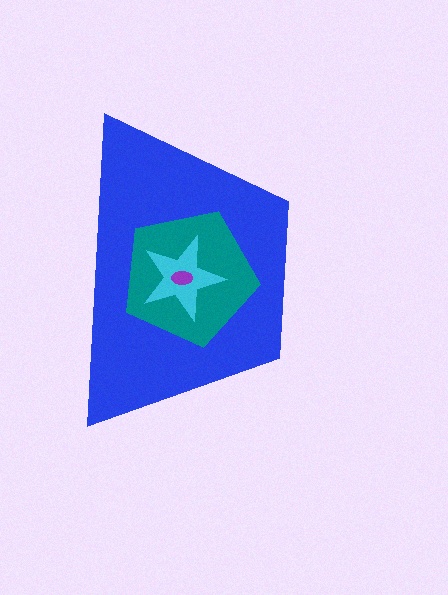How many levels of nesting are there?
4.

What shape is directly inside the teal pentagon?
The cyan star.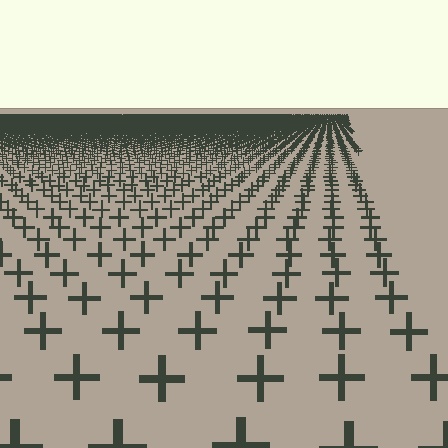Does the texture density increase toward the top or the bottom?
Density increases toward the top.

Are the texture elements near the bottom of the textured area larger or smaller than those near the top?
Larger. Near the bottom, elements are closer to the viewer and appear at a bigger on-screen size.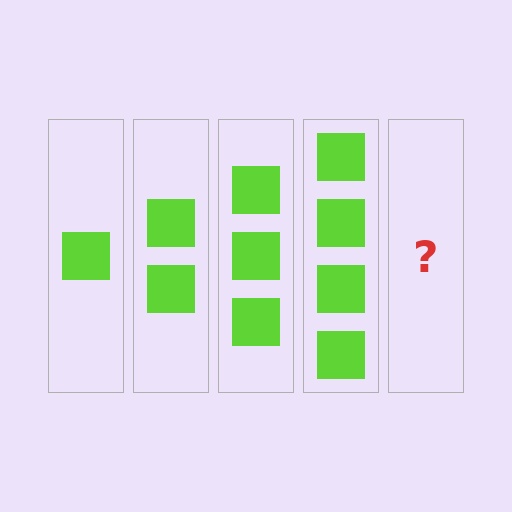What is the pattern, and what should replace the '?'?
The pattern is that each step adds one more square. The '?' should be 5 squares.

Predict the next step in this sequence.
The next step is 5 squares.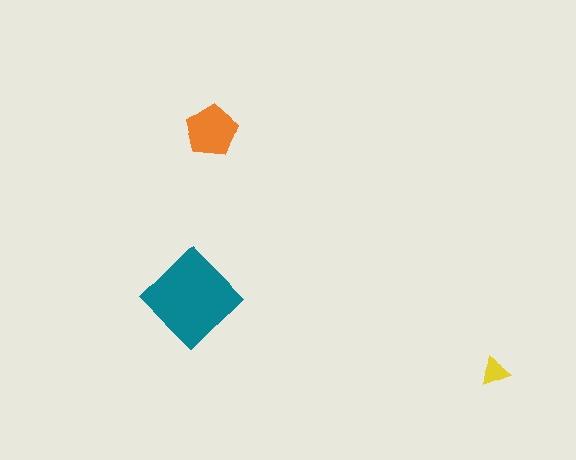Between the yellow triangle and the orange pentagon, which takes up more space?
The orange pentagon.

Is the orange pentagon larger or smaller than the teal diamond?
Smaller.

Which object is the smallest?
The yellow triangle.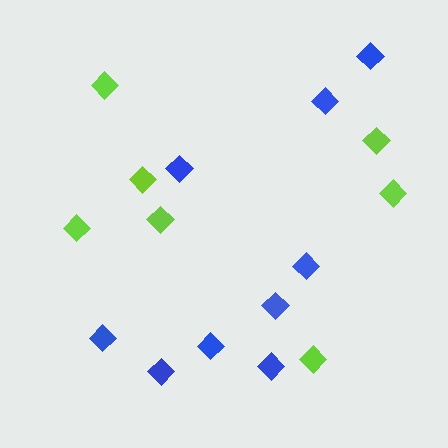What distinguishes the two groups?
There are 2 groups: one group of lime diamonds (7) and one group of blue diamonds (9).